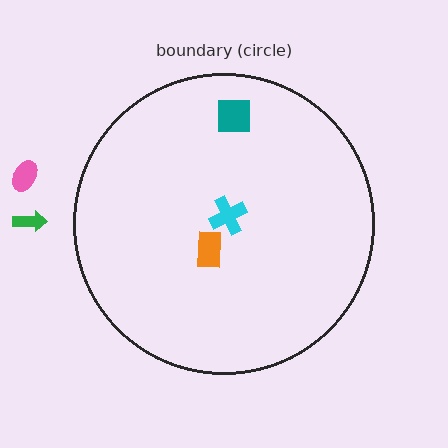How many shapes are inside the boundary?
3 inside, 2 outside.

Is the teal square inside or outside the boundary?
Inside.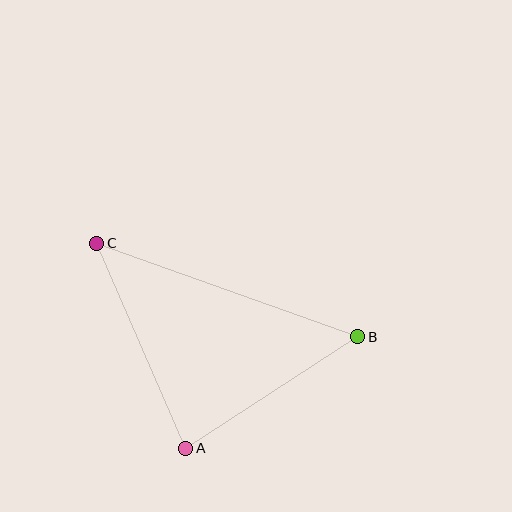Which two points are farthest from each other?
Points B and C are farthest from each other.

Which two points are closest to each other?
Points A and B are closest to each other.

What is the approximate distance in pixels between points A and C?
The distance between A and C is approximately 223 pixels.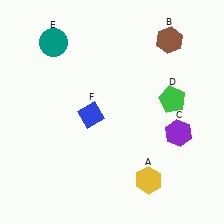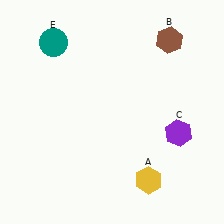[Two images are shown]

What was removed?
The green pentagon (D), the blue diamond (F) were removed in Image 2.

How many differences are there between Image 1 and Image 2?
There are 2 differences between the two images.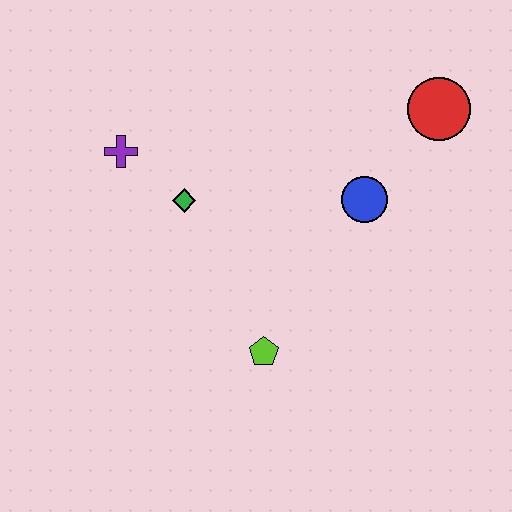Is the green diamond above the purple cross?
No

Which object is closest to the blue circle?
The red circle is closest to the blue circle.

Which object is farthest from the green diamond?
The red circle is farthest from the green diamond.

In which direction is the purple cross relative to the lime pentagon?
The purple cross is above the lime pentagon.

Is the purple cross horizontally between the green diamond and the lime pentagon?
No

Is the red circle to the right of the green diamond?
Yes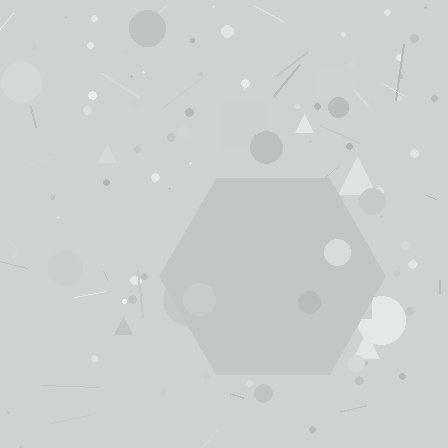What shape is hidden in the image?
A hexagon is hidden in the image.